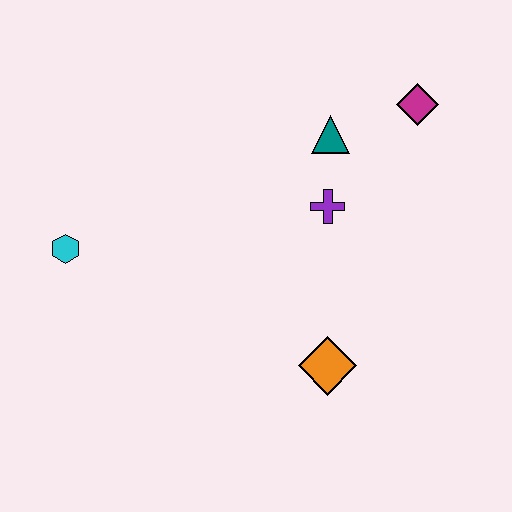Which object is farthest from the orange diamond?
The cyan hexagon is farthest from the orange diamond.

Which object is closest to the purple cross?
The teal triangle is closest to the purple cross.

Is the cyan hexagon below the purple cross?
Yes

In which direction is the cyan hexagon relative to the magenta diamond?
The cyan hexagon is to the left of the magenta diamond.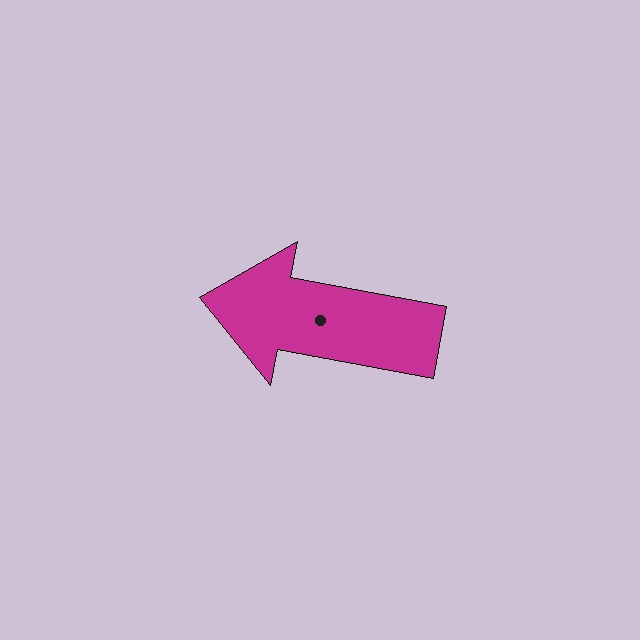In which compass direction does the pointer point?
West.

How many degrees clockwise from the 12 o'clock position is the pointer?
Approximately 281 degrees.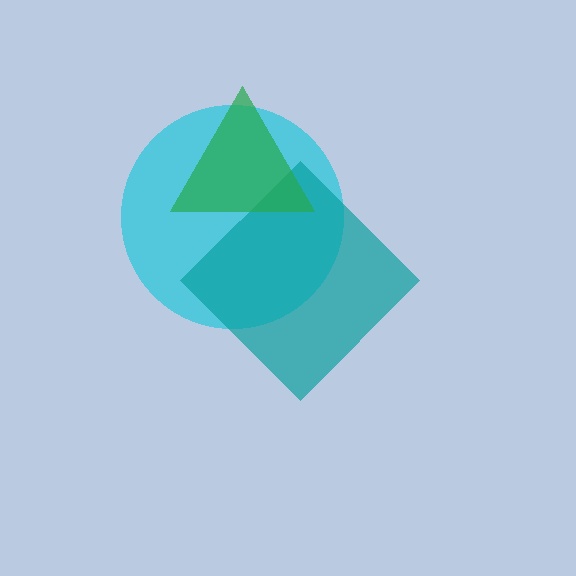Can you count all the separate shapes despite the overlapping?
Yes, there are 3 separate shapes.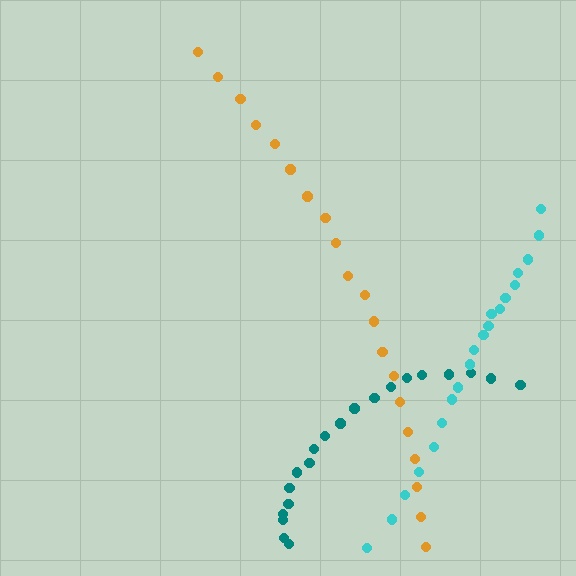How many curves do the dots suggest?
There are 3 distinct paths.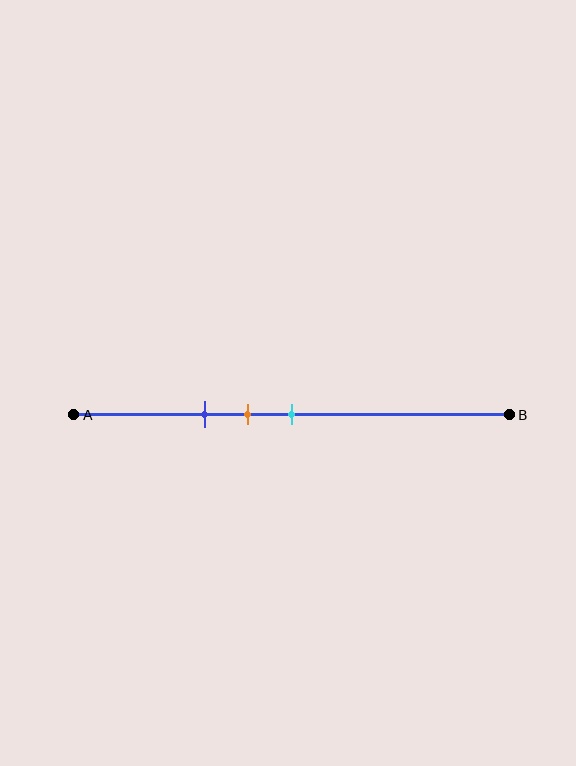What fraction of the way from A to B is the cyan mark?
The cyan mark is approximately 50% (0.5) of the way from A to B.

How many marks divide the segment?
There are 3 marks dividing the segment.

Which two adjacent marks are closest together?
The orange and cyan marks are the closest adjacent pair.